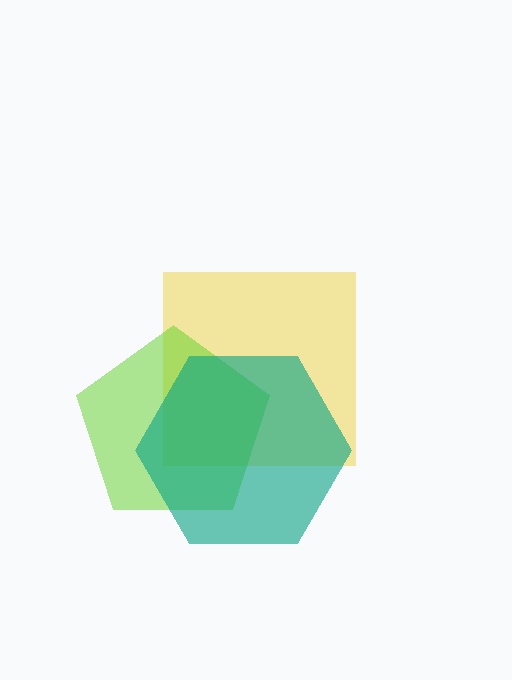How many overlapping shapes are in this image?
There are 3 overlapping shapes in the image.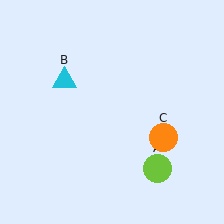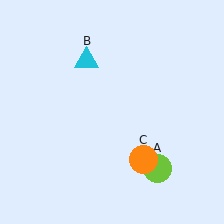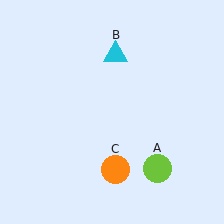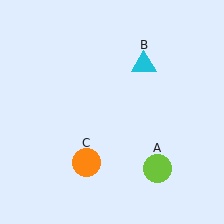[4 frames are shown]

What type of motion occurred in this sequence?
The cyan triangle (object B), orange circle (object C) rotated clockwise around the center of the scene.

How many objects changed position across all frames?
2 objects changed position: cyan triangle (object B), orange circle (object C).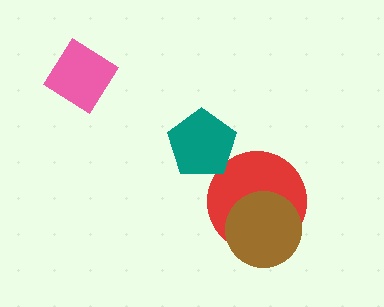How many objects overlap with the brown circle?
1 object overlaps with the brown circle.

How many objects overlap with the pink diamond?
0 objects overlap with the pink diamond.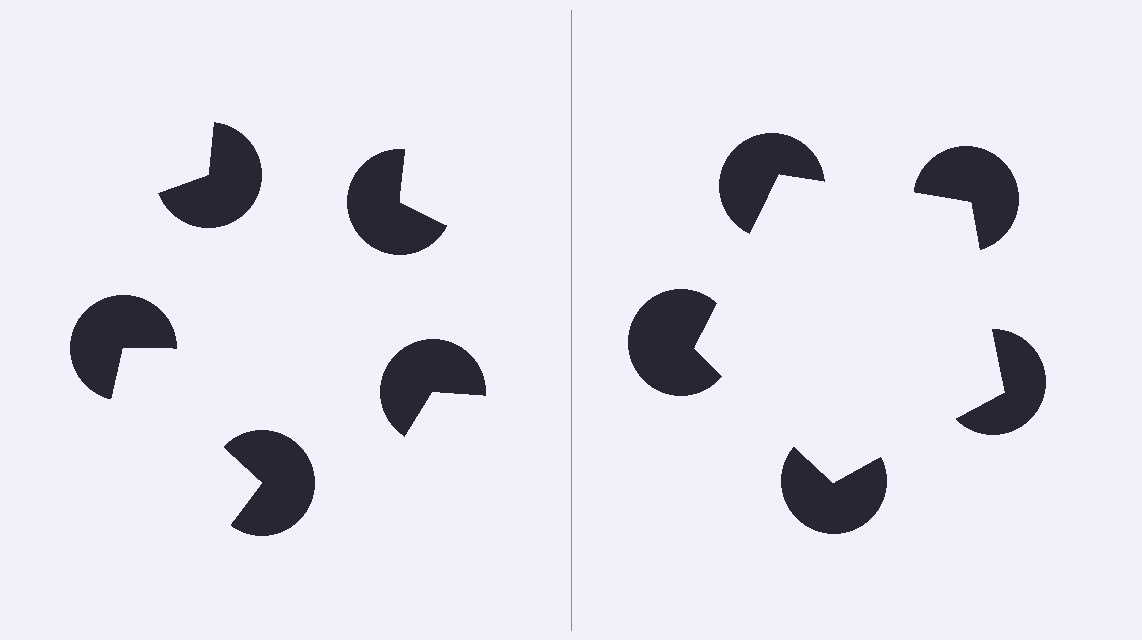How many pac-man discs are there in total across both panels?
10 — 5 on each side.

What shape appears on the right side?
An illusory pentagon.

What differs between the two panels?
The pac-man discs are positioned identically on both sides; only the wedge orientations differ. On the right they align to a pentagon; on the left they are misaligned.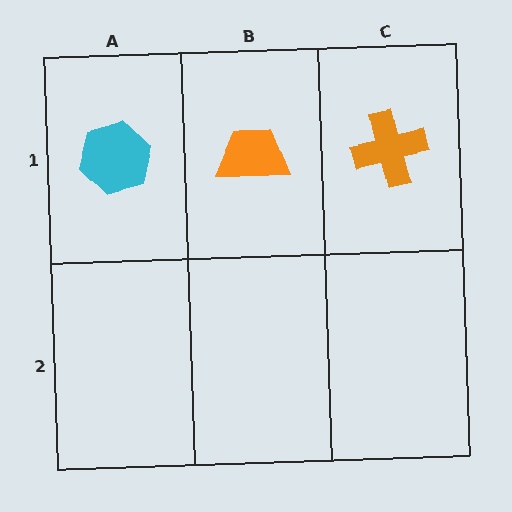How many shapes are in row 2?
0 shapes.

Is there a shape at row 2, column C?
No, that cell is empty.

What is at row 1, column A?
A cyan hexagon.